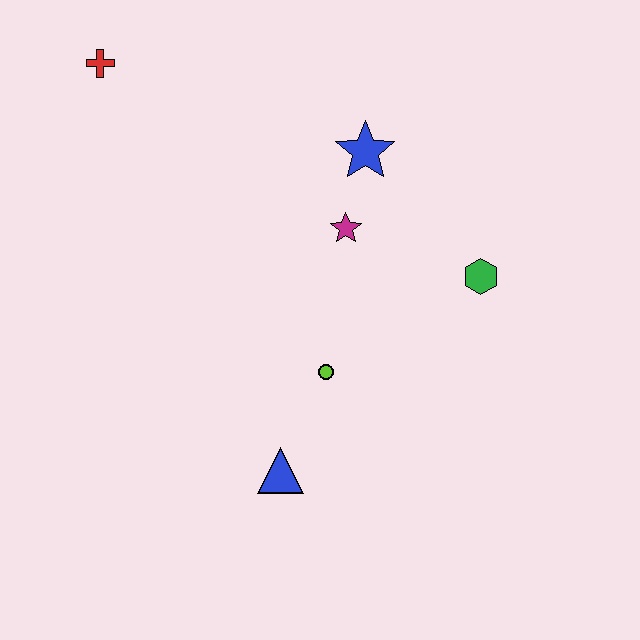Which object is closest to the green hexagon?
The magenta star is closest to the green hexagon.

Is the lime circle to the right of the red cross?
Yes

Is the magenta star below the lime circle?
No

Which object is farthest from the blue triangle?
The red cross is farthest from the blue triangle.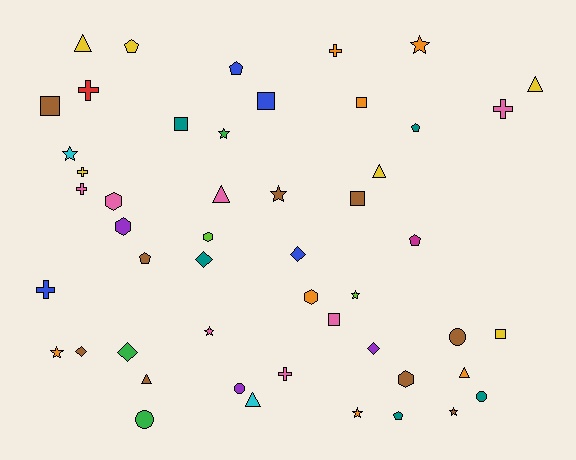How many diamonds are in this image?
There are 5 diamonds.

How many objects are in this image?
There are 50 objects.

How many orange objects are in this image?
There are 7 orange objects.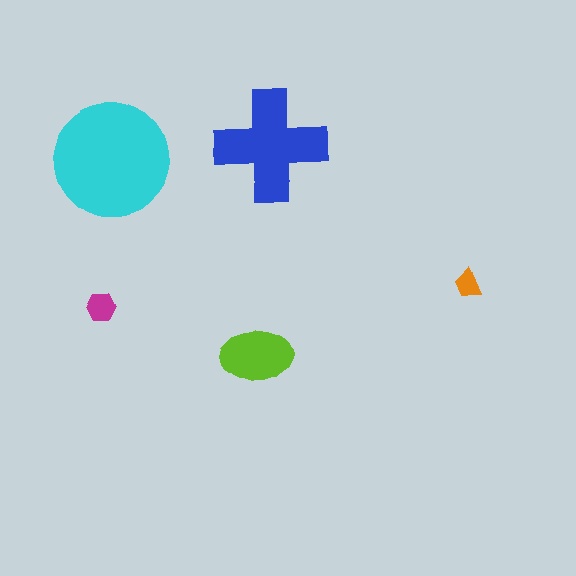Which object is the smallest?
The orange trapezoid.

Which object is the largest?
The cyan circle.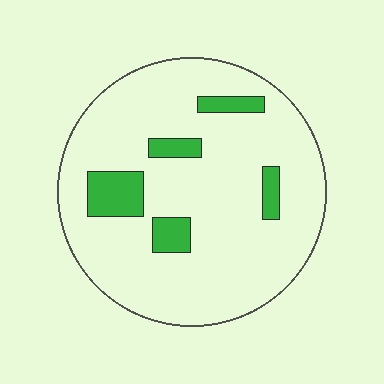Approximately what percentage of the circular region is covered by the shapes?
Approximately 15%.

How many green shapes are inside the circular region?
5.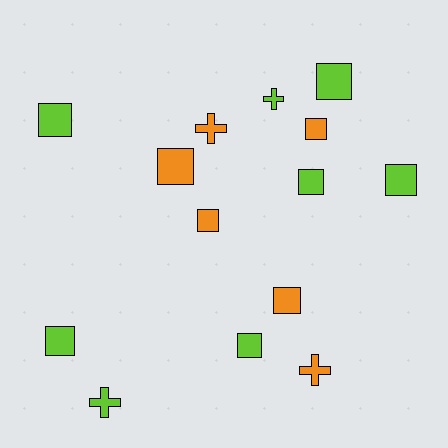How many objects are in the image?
There are 14 objects.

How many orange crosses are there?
There are 2 orange crosses.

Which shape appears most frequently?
Square, with 10 objects.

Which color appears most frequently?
Lime, with 8 objects.